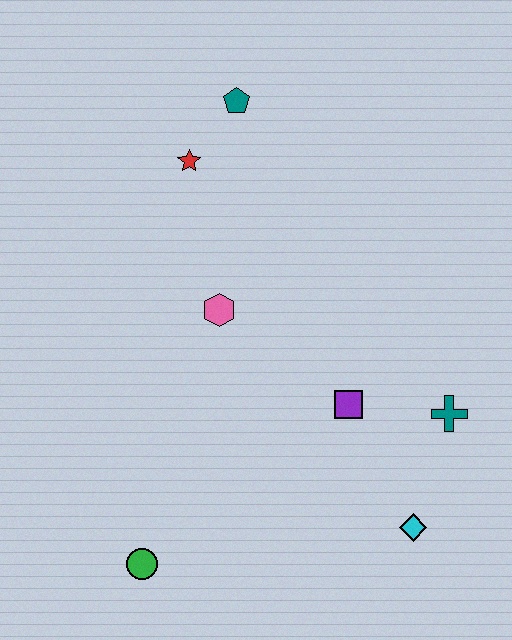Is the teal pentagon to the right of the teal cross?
No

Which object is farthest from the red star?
The cyan diamond is farthest from the red star.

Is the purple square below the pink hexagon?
Yes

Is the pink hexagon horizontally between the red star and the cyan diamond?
Yes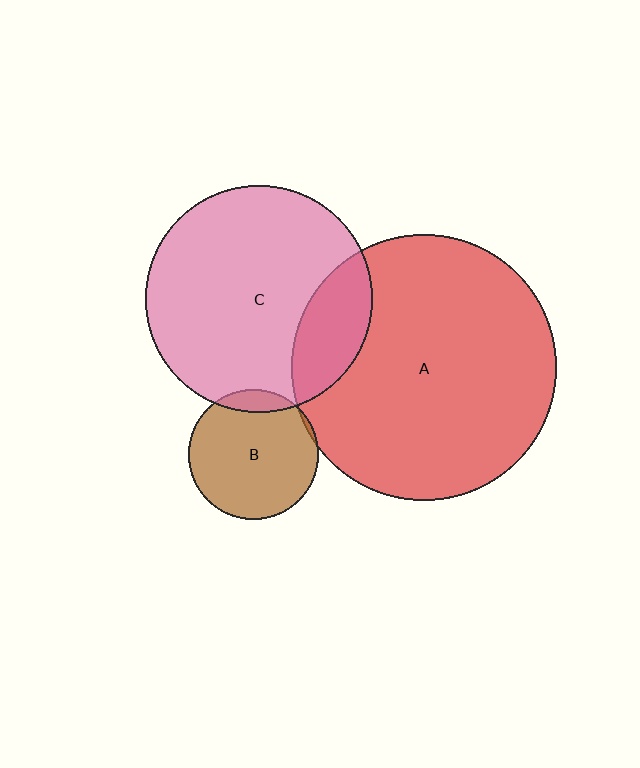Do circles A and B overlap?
Yes.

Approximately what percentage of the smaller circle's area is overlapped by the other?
Approximately 5%.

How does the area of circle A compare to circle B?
Approximately 4.2 times.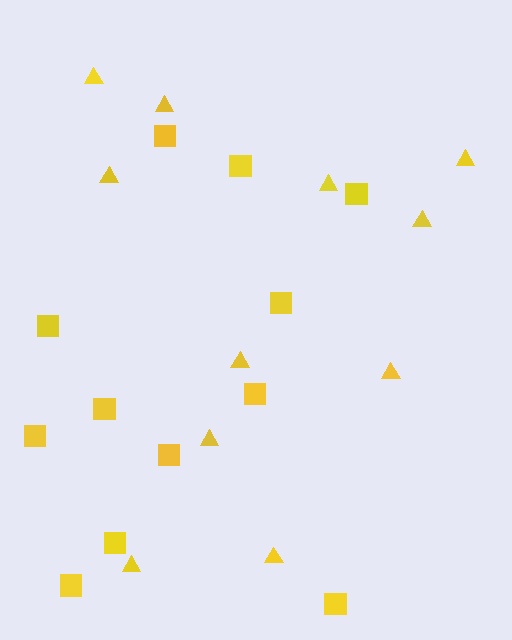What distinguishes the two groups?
There are 2 groups: one group of squares (12) and one group of triangles (11).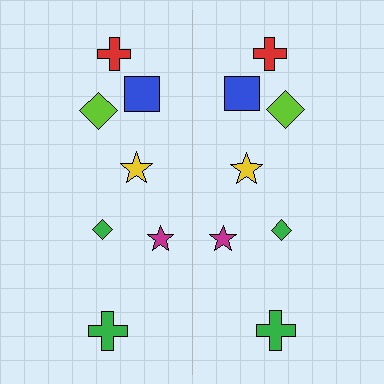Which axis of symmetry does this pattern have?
The pattern has a vertical axis of symmetry running through the center of the image.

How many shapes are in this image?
There are 14 shapes in this image.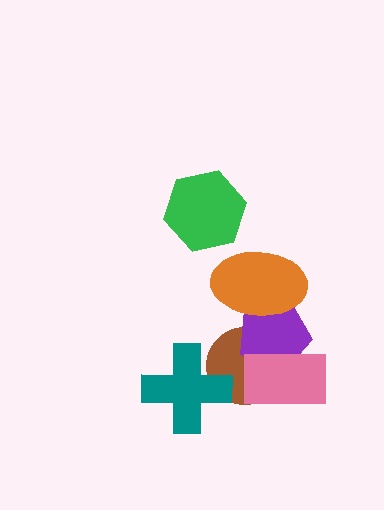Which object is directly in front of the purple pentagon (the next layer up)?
The pink rectangle is directly in front of the purple pentagon.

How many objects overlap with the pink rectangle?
2 objects overlap with the pink rectangle.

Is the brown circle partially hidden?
Yes, it is partially covered by another shape.